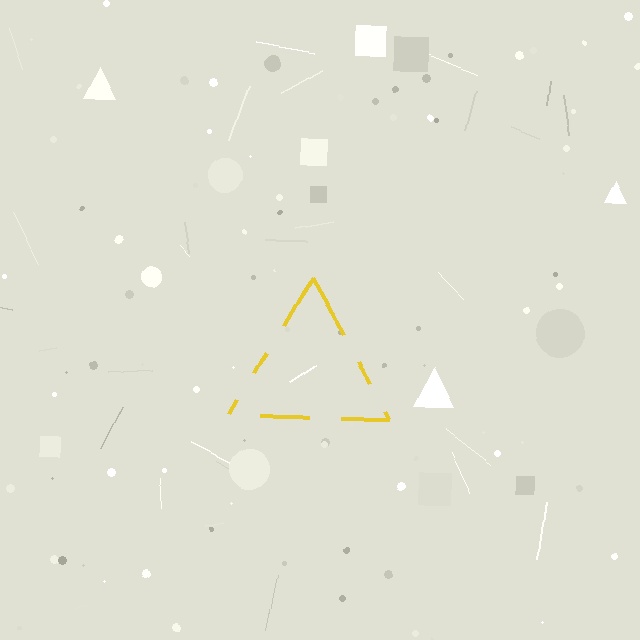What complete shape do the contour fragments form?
The contour fragments form a triangle.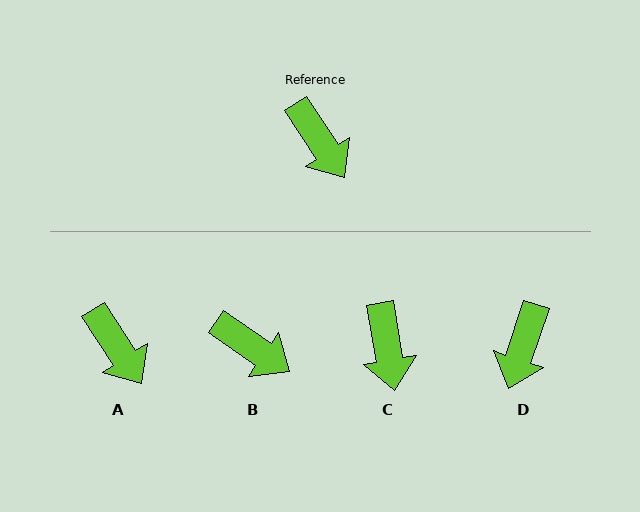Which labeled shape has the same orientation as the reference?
A.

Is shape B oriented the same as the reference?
No, it is off by about 22 degrees.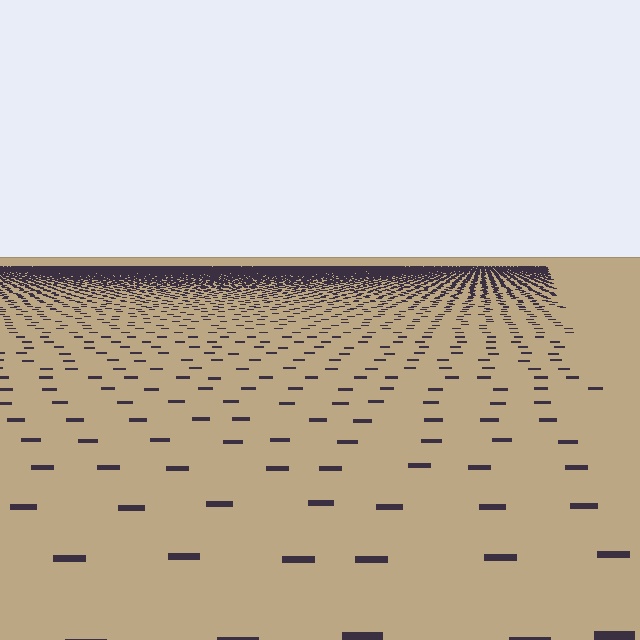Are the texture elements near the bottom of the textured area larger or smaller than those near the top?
Larger. Near the bottom, elements are closer to the viewer and appear at a bigger on-screen size.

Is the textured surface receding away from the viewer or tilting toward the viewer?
The surface is receding away from the viewer. Texture elements get smaller and denser toward the top.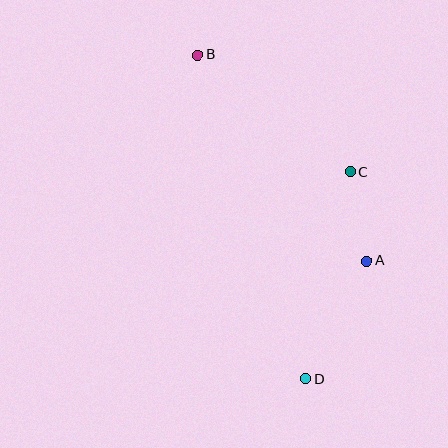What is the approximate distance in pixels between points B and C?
The distance between B and C is approximately 192 pixels.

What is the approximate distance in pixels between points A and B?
The distance between A and B is approximately 267 pixels.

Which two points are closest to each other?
Points A and C are closest to each other.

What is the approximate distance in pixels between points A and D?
The distance between A and D is approximately 133 pixels.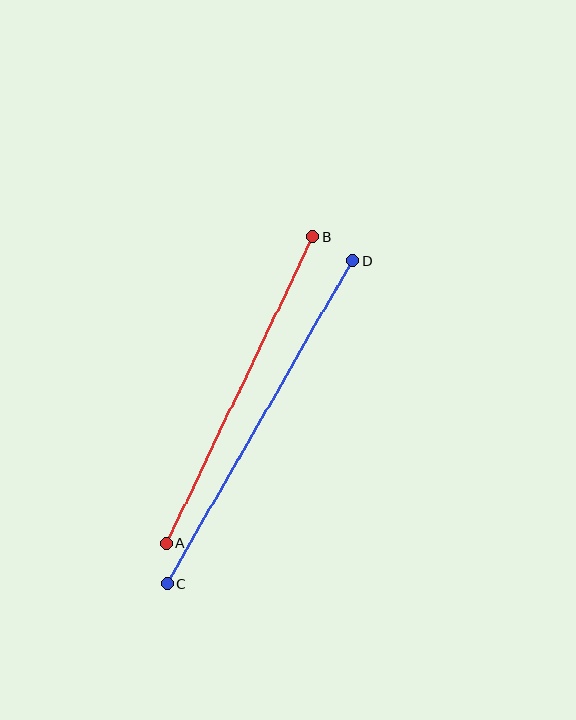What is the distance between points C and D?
The distance is approximately 373 pixels.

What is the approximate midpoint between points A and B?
The midpoint is at approximately (240, 390) pixels.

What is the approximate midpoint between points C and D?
The midpoint is at approximately (260, 422) pixels.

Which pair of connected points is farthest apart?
Points C and D are farthest apart.